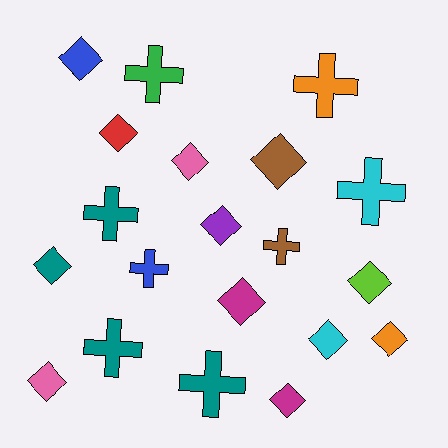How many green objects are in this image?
There is 1 green object.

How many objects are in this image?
There are 20 objects.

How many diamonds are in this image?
There are 12 diamonds.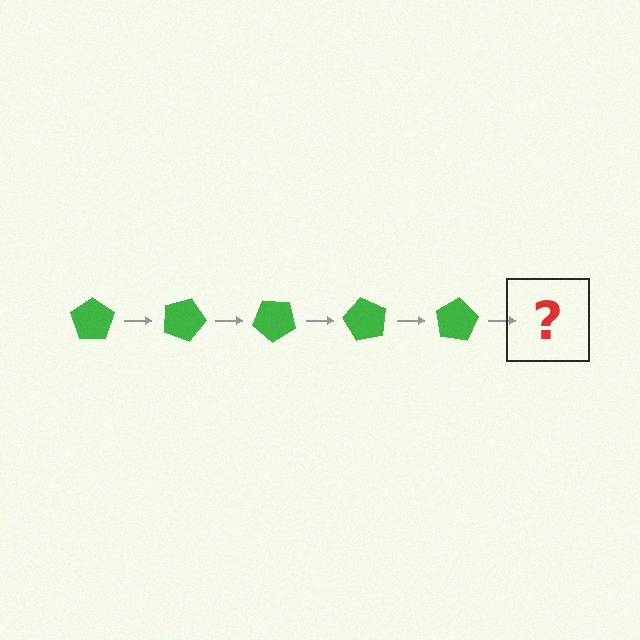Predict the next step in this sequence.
The next step is a green pentagon rotated 100 degrees.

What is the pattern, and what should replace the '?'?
The pattern is that the pentagon rotates 20 degrees each step. The '?' should be a green pentagon rotated 100 degrees.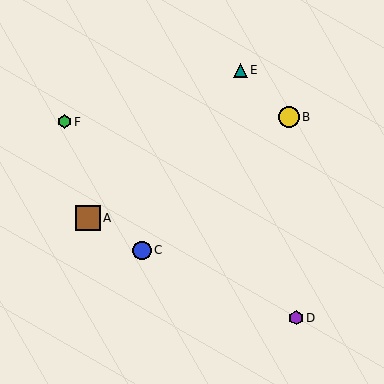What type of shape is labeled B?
Shape B is a yellow circle.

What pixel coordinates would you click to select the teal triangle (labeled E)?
Click at (240, 70) to select the teal triangle E.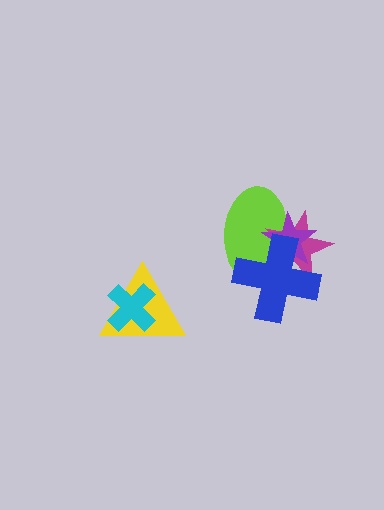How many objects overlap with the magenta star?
3 objects overlap with the magenta star.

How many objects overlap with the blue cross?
3 objects overlap with the blue cross.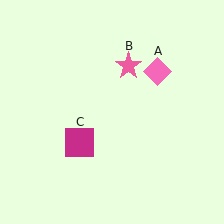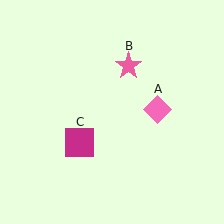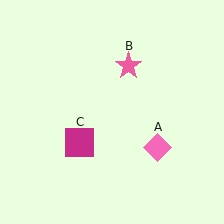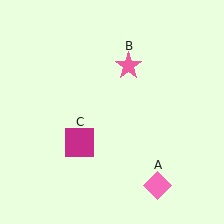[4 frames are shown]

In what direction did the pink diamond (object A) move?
The pink diamond (object A) moved down.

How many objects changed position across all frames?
1 object changed position: pink diamond (object A).